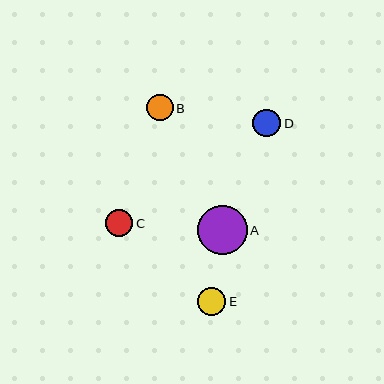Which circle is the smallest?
Circle B is the smallest with a size of approximately 27 pixels.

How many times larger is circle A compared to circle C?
Circle A is approximately 1.8 times the size of circle C.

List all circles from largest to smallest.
From largest to smallest: A, E, D, C, B.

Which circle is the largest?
Circle A is the largest with a size of approximately 49 pixels.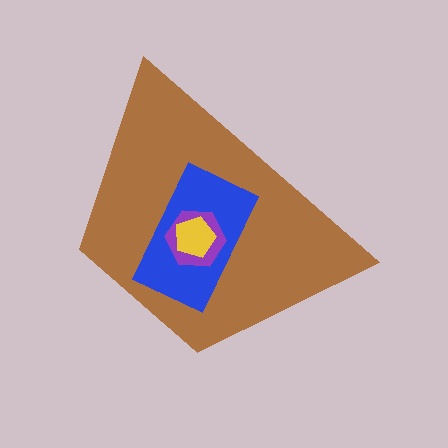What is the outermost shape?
The brown trapezoid.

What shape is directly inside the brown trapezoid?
The blue rectangle.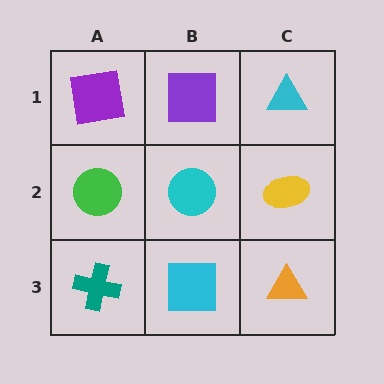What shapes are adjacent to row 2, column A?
A purple square (row 1, column A), a teal cross (row 3, column A), a cyan circle (row 2, column B).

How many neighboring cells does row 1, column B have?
3.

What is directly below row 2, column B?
A cyan square.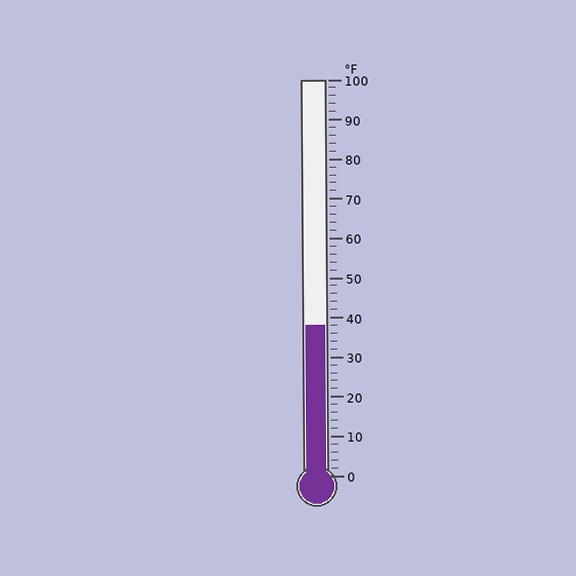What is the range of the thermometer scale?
The thermometer scale ranges from 0°F to 100°F.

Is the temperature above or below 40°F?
The temperature is below 40°F.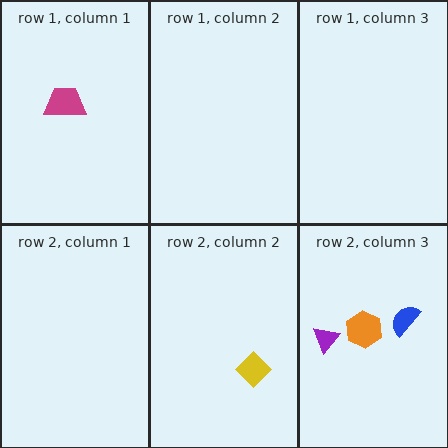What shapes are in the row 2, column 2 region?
The yellow diamond.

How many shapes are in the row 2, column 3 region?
3.